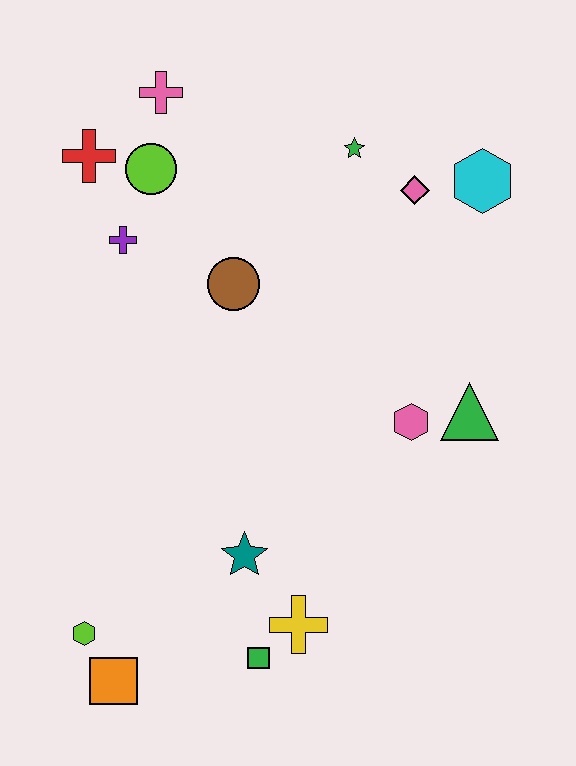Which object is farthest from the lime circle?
The orange square is farthest from the lime circle.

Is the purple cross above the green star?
No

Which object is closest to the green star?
The pink diamond is closest to the green star.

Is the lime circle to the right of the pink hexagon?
No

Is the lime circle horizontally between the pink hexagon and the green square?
No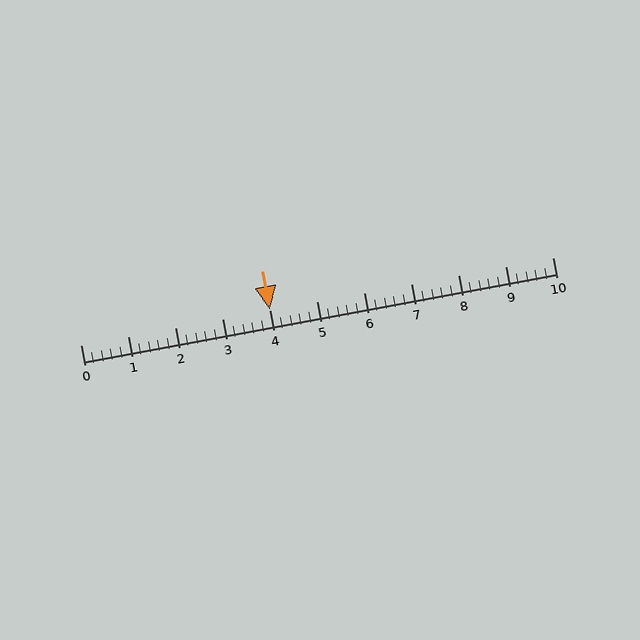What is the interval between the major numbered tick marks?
The major tick marks are spaced 1 units apart.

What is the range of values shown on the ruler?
The ruler shows values from 0 to 10.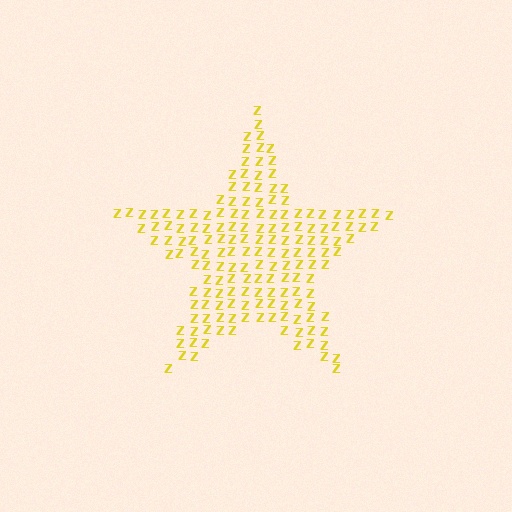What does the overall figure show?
The overall figure shows a star.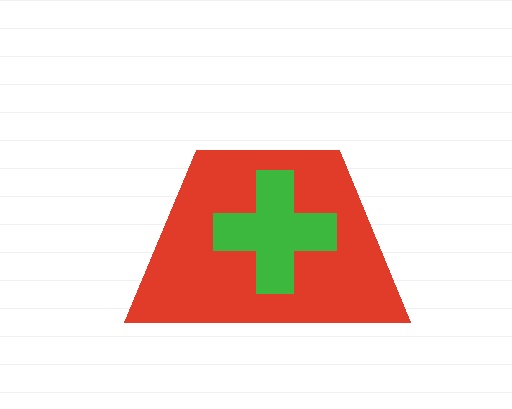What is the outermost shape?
The red trapezoid.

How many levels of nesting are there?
2.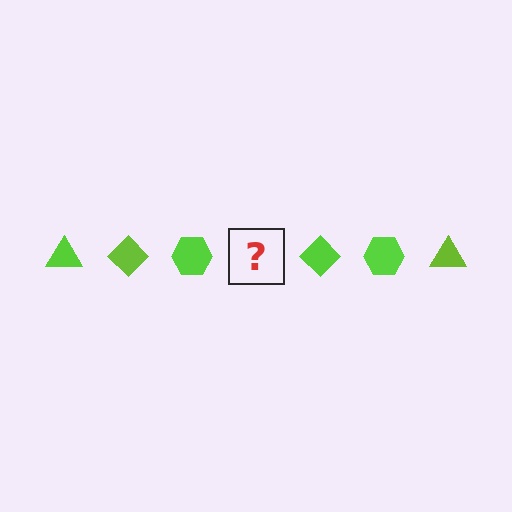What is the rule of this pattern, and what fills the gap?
The rule is that the pattern cycles through triangle, diamond, hexagon shapes in lime. The gap should be filled with a lime triangle.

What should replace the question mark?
The question mark should be replaced with a lime triangle.